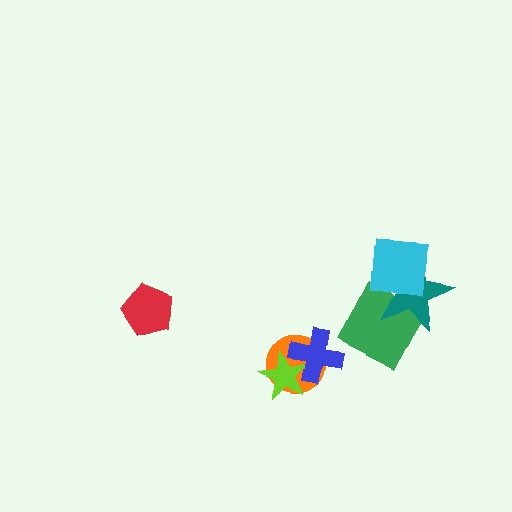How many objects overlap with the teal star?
2 objects overlap with the teal star.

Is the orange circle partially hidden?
Yes, it is partially covered by another shape.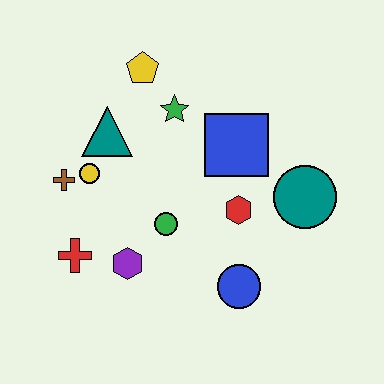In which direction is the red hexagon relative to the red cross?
The red hexagon is to the right of the red cross.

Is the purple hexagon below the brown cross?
Yes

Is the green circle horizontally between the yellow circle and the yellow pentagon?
No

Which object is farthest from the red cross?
The teal circle is farthest from the red cross.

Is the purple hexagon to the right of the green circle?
No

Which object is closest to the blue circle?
The red hexagon is closest to the blue circle.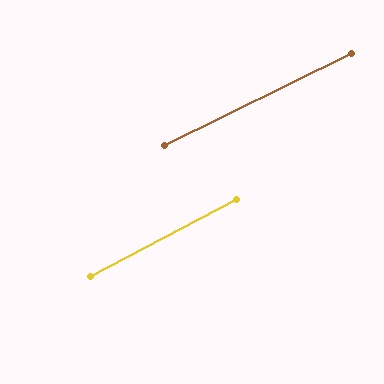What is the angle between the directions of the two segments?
Approximately 2 degrees.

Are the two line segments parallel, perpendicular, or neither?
Parallel — their directions differ by only 1.7°.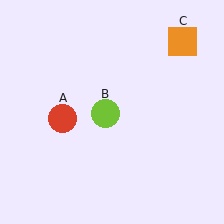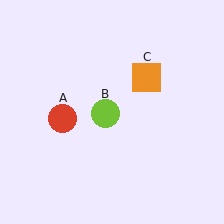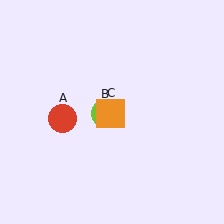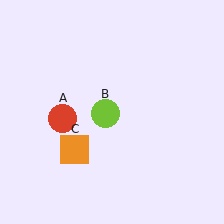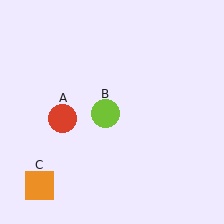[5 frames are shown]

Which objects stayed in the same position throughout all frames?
Red circle (object A) and lime circle (object B) remained stationary.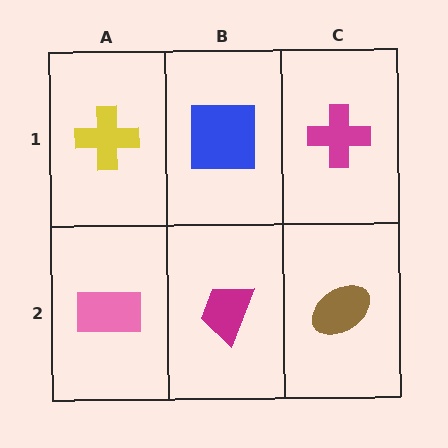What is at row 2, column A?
A pink rectangle.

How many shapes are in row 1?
3 shapes.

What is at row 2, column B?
A magenta trapezoid.